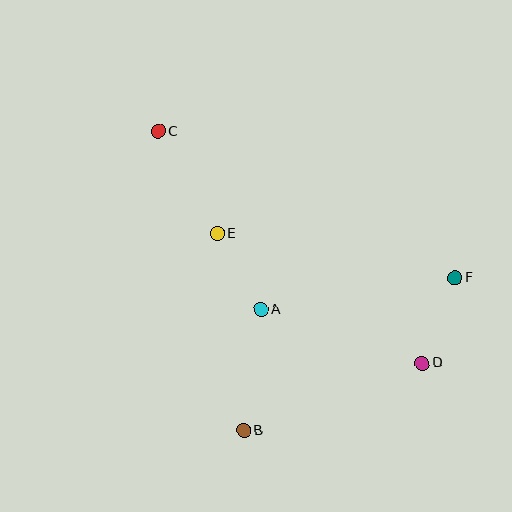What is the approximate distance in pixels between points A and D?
The distance between A and D is approximately 170 pixels.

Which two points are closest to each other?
Points A and E are closest to each other.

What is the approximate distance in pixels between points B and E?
The distance between B and E is approximately 198 pixels.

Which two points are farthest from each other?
Points C and D are farthest from each other.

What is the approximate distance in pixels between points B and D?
The distance between B and D is approximately 191 pixels.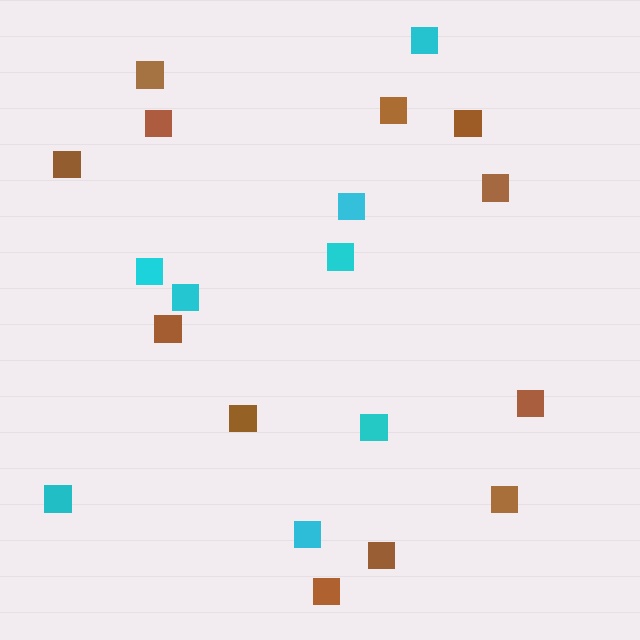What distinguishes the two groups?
There are 2 groups: one group of cyan squares (8) and one group of brown squares (12).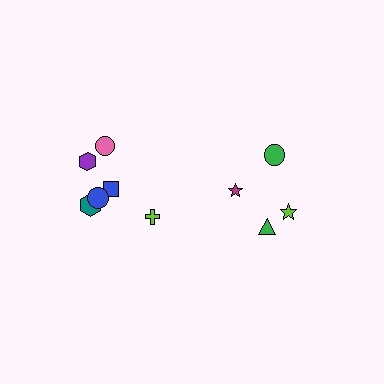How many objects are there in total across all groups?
There are 10 objects.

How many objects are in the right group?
There are 4 objects.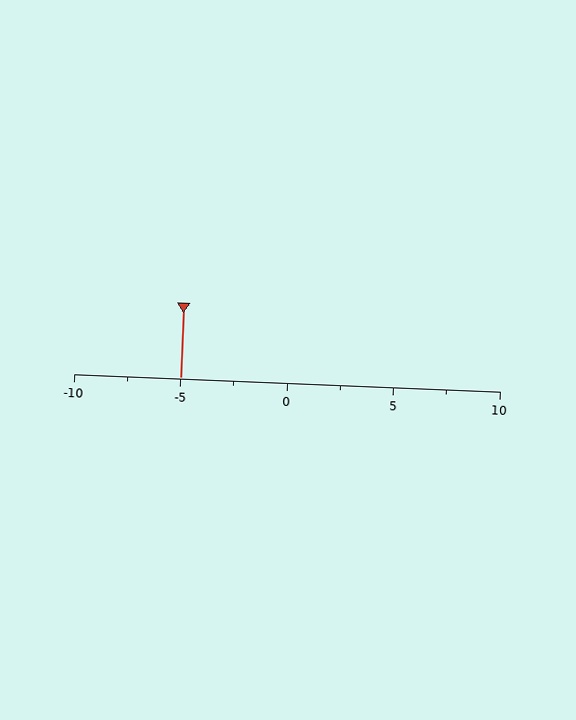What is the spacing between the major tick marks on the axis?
The major ticks are spaced 5 apart.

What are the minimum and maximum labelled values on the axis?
The axis runs from -10 to 10.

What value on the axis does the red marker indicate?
The marker indicates approximately -5.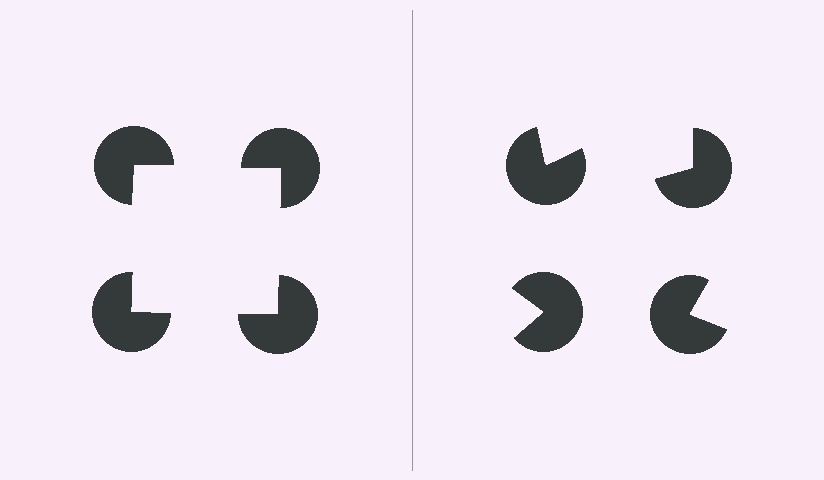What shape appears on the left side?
An illusory square.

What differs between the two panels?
The pac-man discs are positioned identically on both sides; only the wedge orientations differ. On the left they align to a square; on the right they are misaligned.